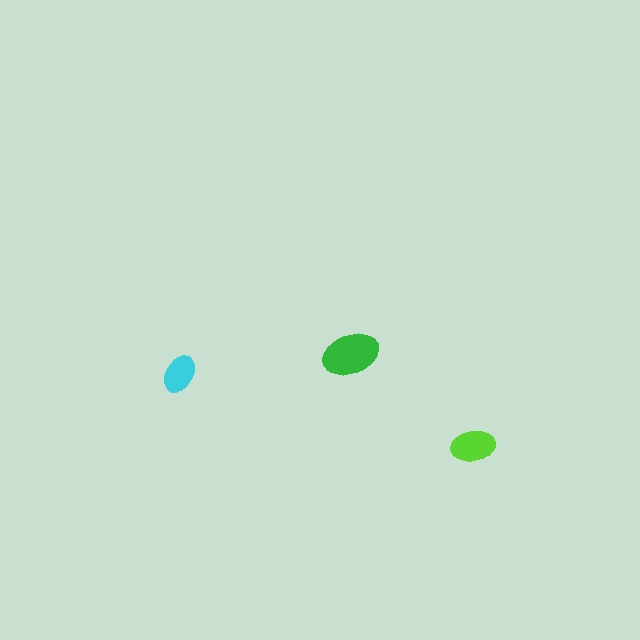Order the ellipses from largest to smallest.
the green one, the lime one, the cyan one.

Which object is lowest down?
The lime ellipse is bottommost.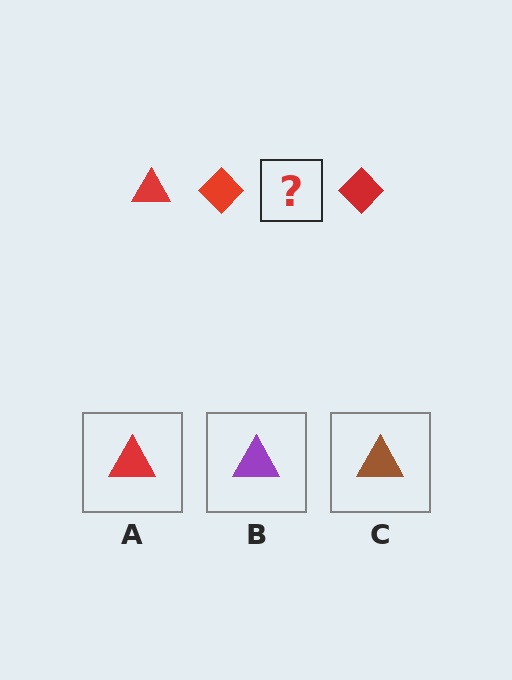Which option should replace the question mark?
Option A.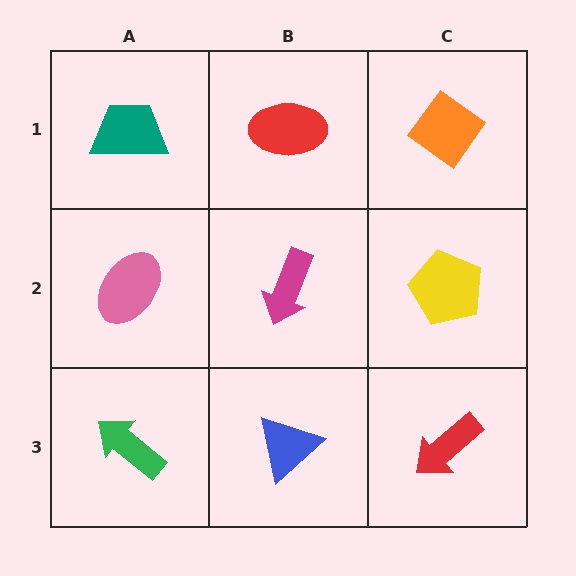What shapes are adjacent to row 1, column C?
A yellow pentagon (row 2, column C), a red ellipse (row 1, column B).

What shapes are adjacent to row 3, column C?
A yellow pentagon (row 2, column C), a blue triangle (row 3, column B).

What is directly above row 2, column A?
A teal trapezoid.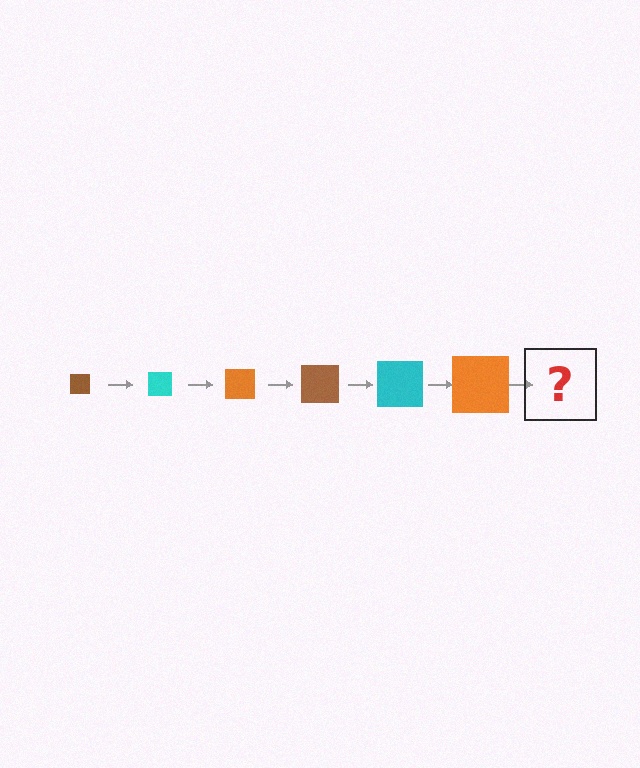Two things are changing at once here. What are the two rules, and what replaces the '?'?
The two rules are that the square grows larger each step and the color cycles through brown, cyan, and orange. The '?' should be a brown square, larger than the previous one.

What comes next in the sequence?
The next element should be a brown square, larger than the previous one.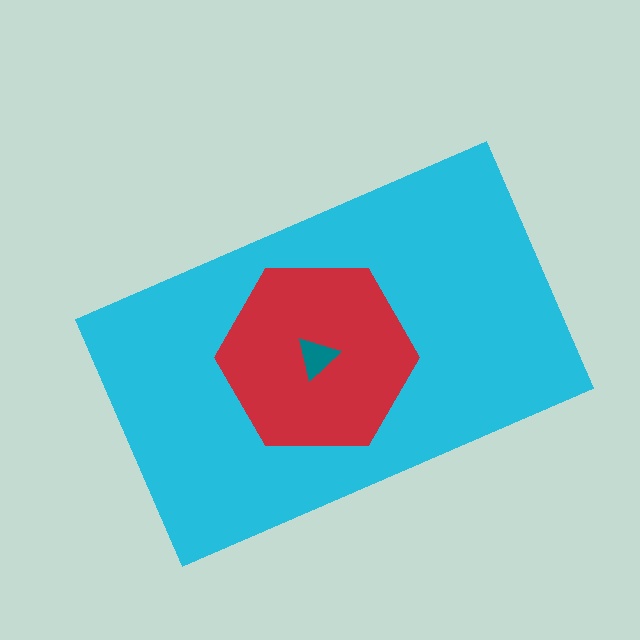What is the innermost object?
The teal triangle.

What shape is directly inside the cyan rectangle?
The red hexagon.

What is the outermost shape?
The cyan rectangle.